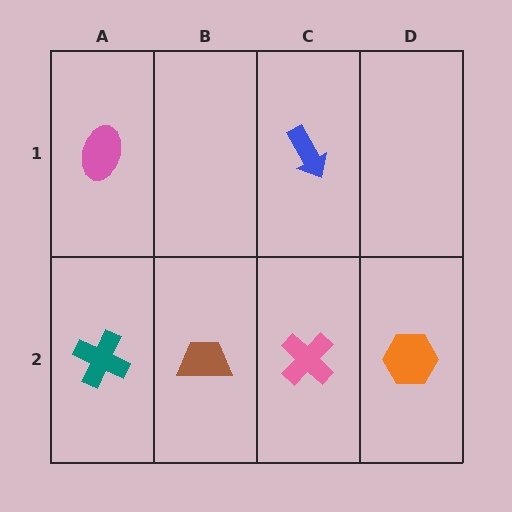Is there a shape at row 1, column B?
No, that cell is empty.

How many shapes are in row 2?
4 shapes.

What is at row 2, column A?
A teal cross.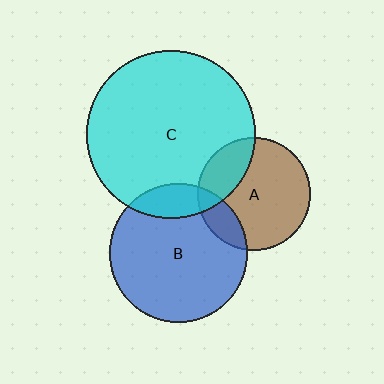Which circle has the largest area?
Circle C (cyan).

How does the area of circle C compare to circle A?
Approximately 2.2 times.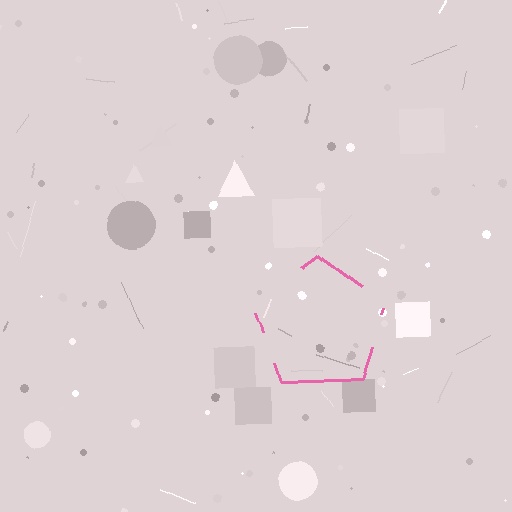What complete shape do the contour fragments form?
The contour fragments form a pentagon.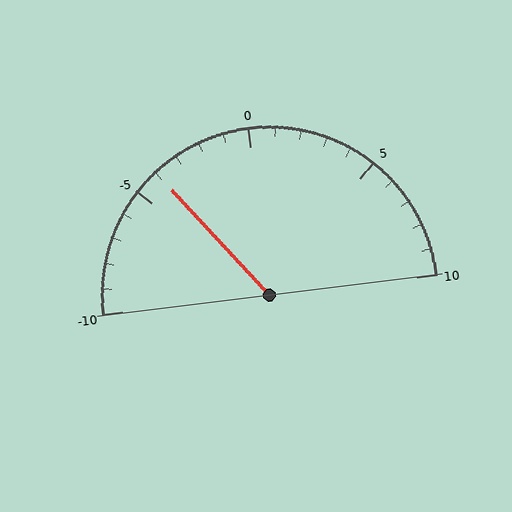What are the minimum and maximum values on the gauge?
The gauge ranges from -10 to 10.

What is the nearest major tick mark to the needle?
The nearest major tick mark is -5.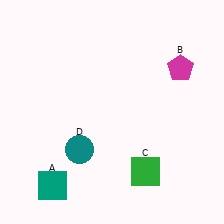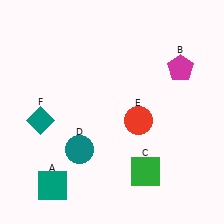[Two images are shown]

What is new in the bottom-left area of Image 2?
A teal diamond (F) was added in the bottom-left area of Image 2.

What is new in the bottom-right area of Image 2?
A red circle (E) was added in the bottom-right area of Image 2.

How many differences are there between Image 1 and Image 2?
There are 2 differences between the two images.